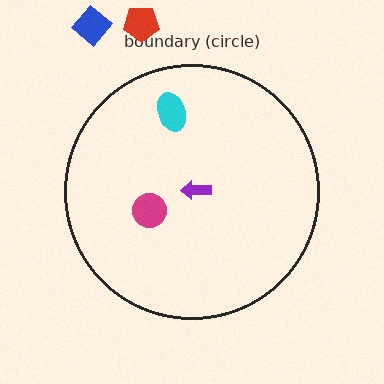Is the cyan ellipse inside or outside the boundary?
Inside.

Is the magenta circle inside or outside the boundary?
Inside.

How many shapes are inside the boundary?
3 inside, 2 outside.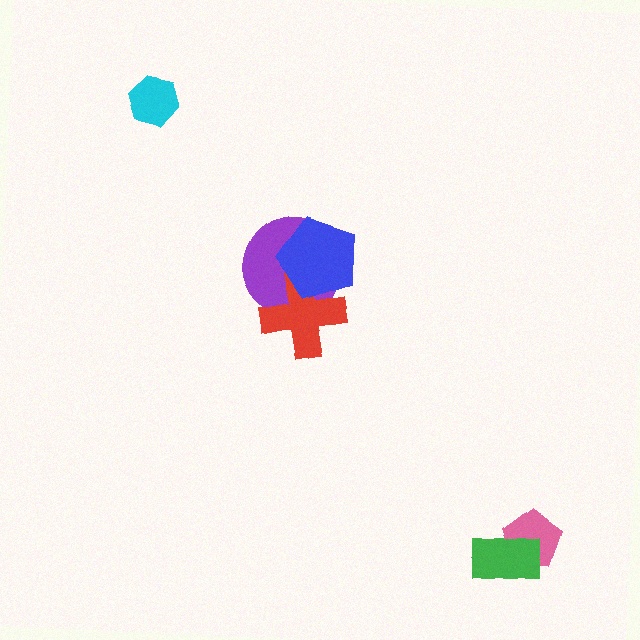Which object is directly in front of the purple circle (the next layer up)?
The red cross is directly in front of the purple circle.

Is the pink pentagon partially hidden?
Yes, it is partially covered by another shape.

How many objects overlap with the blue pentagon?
2 objects overlap with the blue pentagon.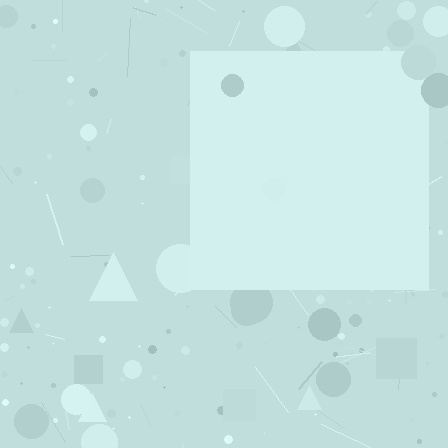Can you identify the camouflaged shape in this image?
The camouflaged shape is a square.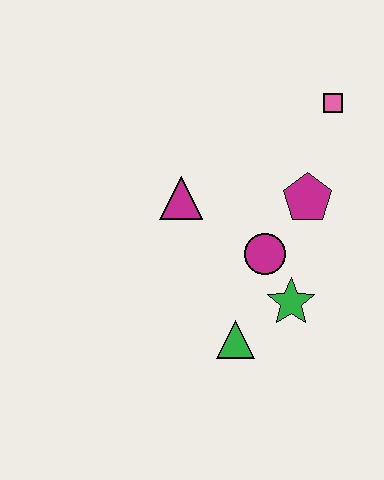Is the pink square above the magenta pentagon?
Yes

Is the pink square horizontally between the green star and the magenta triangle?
No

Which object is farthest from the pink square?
The green triangle is farthest from the pink square.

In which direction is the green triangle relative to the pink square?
The green triangle is below the pink square.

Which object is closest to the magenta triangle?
The magenta circle is closest to the magenta triangle.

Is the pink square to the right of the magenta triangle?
Yes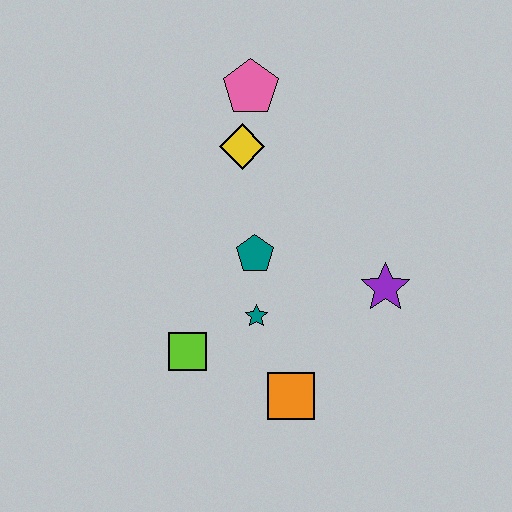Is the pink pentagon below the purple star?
No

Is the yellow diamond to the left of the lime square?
No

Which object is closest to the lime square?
The teal star is closest to the lime square.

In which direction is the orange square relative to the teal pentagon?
The orange square is below the teal pentagon.